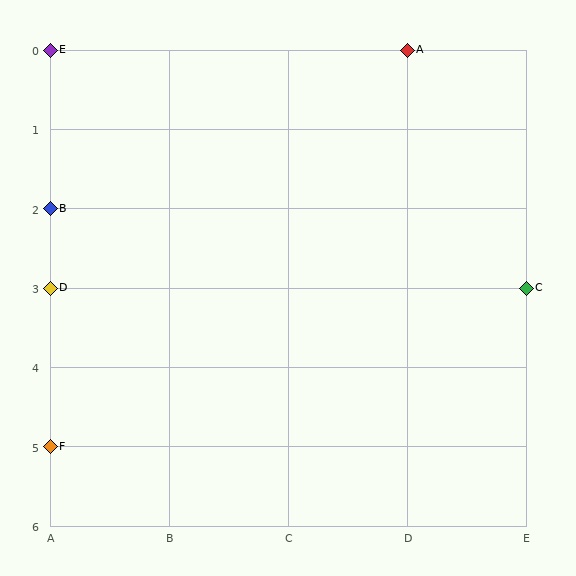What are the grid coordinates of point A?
Point A is at grid coordinates (D, 0).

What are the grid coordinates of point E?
Point E is at grid coordinates (A, 0).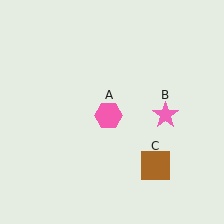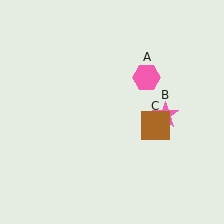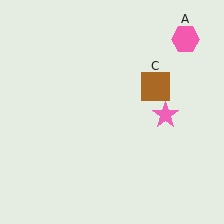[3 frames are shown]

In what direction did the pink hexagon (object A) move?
The pink hexagon (object A) moved up and to the right.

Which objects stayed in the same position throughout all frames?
Pink star (object B) remained stationary.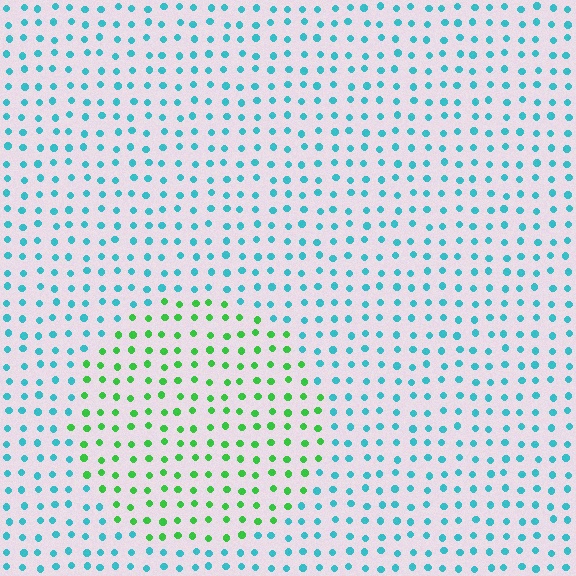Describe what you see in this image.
The image is filled with small cyan elements in a uniform arrangement. A circle-shaped region is visible where the elements are tinted to a slightly different hue, forming a subtle color boundary.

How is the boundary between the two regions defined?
The boundary is defined purely by a slight shift in hue (about 60 degrees). Spacing, size, and orientation are identical on both sides.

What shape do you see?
I see a circle.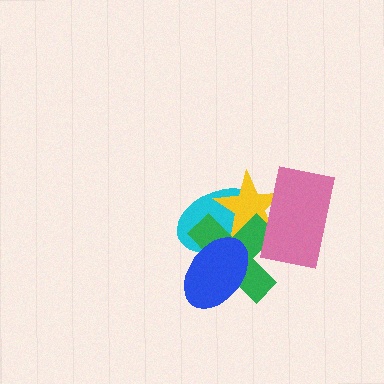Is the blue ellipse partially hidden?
No, no other shape covers it.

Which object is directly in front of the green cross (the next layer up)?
The blue ellipse is directly in front of the green cross.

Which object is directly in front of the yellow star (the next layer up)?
The green cross is directly in front of the yellow star.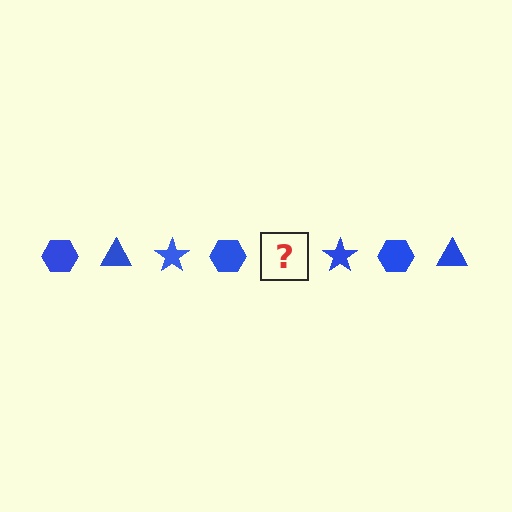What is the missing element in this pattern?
The missing element is a blue triangle.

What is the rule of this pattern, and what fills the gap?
The rule is that the pattern cycles through hexagon, triangle, star shapes in blue. The gap should be filled with a blue triangle.